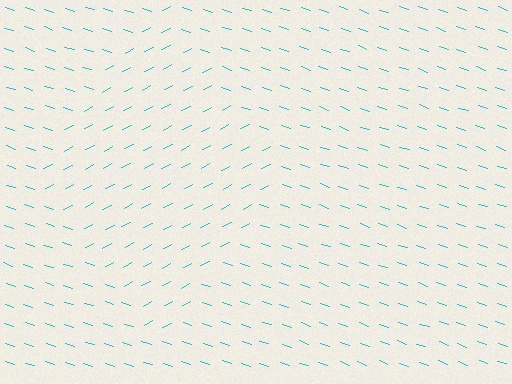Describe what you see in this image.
The image is filled with small cyan line segments. A diamond region in the image has lines oriented differently from the surrounding lines, creating a visible texture boundary.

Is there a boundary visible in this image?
Yes, there is a texture boundary formed by a change in line orientation.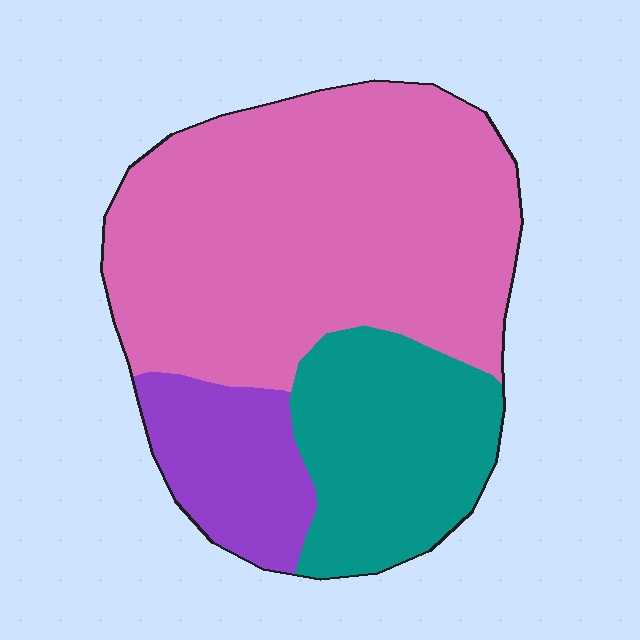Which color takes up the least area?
Purple, at roughly 15%.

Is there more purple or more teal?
Teal.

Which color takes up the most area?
Pink, at roughly 60%.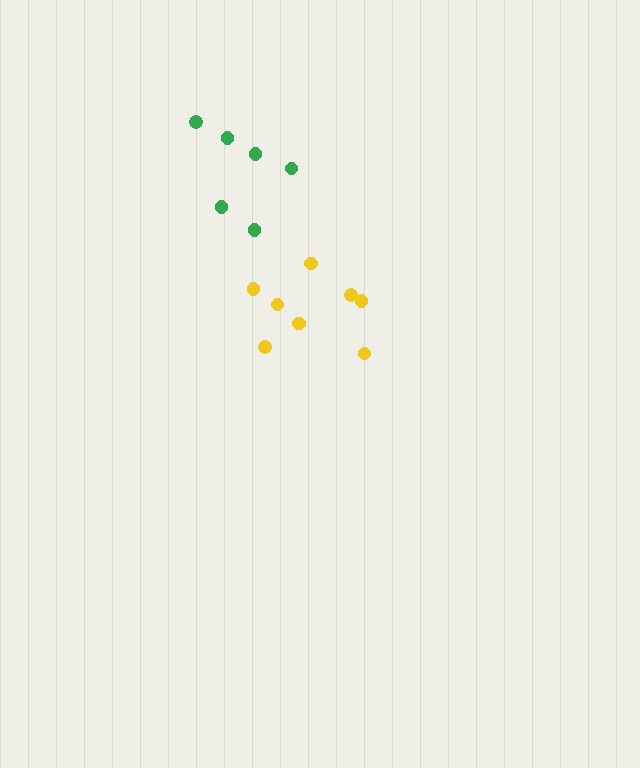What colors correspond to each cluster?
The clusters are colored: yellow, green.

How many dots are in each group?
Group 1: 8 dots, Group 2: 6 dots (14 total).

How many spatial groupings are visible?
There are 2 spatial groupings.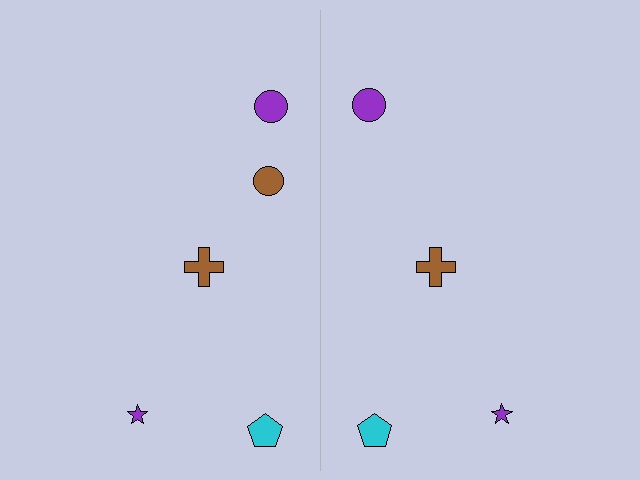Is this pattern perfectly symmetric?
No, the pattern is not perfectly symmetric. A brown circle is missing from the right side.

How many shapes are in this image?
There are 9 shapes in this image.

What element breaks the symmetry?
A brown circle is missing from the right side.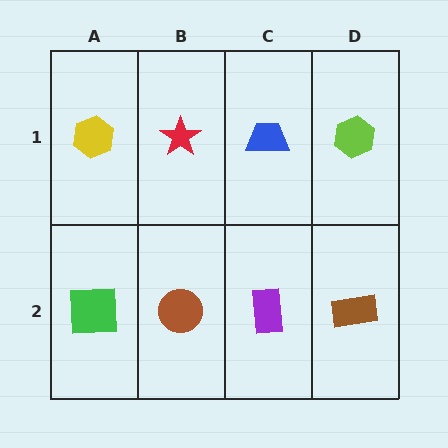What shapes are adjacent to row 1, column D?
A brown rectangle (row 2, column D), a blue trapezoid (row 1, column C).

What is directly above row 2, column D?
A lime hexagon.